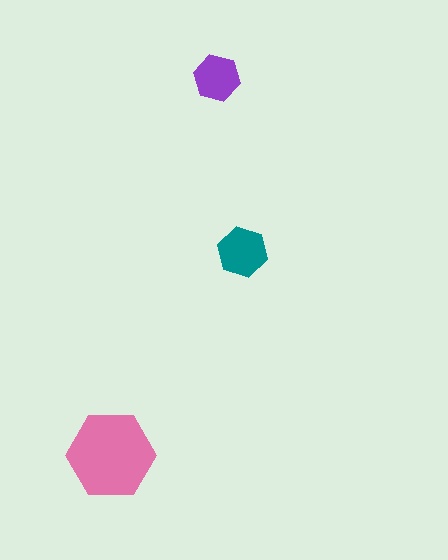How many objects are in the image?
There are 3 objects in the image.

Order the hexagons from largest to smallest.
the pink one, the teal one, the purple one.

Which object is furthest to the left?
The pink hexagon is leftmost.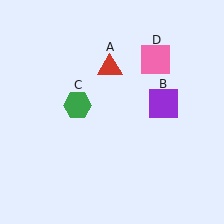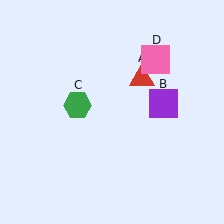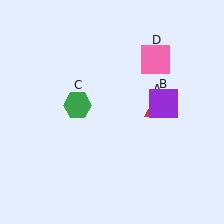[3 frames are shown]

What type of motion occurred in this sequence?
The red triangle (object A) rotated clockwise around the center of the scene.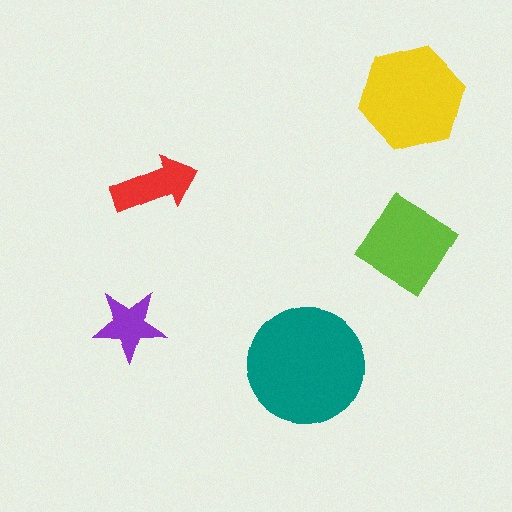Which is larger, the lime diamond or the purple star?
The lime diamond.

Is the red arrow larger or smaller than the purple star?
Larger.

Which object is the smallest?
The purple star.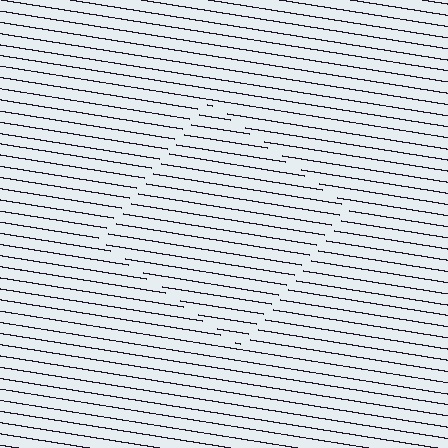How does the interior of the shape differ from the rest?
The interior of the shape contains the same grating, shifted by half a period — the contour is defined by the phase discontinuity where line-ends from the inner and outer gratings abut.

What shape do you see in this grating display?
An illusory square. The interior of the shape contains the same grating, shifted by half a period — the contour is defined by the phase discontinuity where line-ends from the inner and outer gratings abut.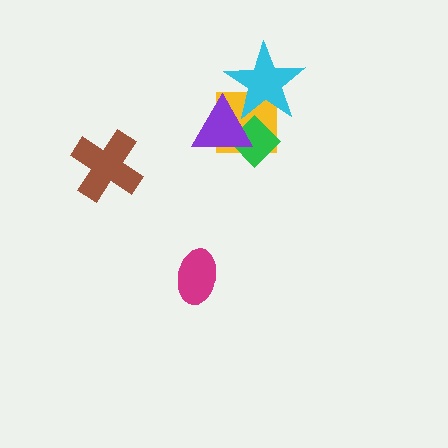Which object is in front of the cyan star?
The purple triangle is in front of the cyan star.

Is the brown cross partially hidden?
No, no other shape covers it.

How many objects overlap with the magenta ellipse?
0 objects overlap with the magenta ellipse.